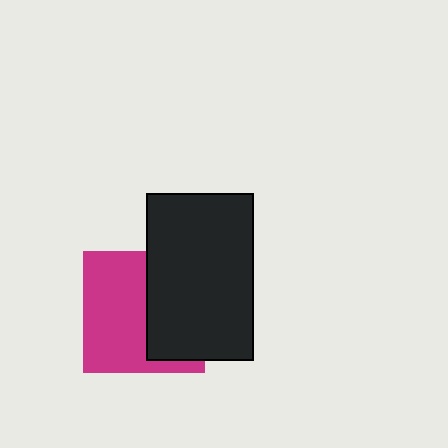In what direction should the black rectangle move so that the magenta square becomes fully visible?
The black rectangle should move right. That is the shortest direction to clear the overlap and leave the magenta square fully visible.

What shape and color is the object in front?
The object in front is a black rectangle.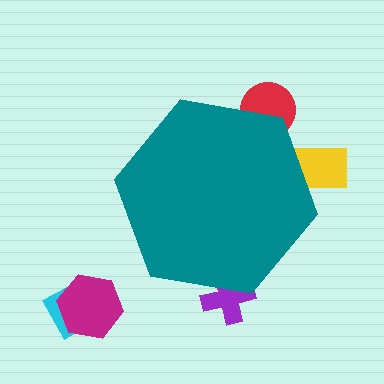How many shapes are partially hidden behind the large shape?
3 shapes are partially hidden.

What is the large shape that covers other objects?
A teal hexagon.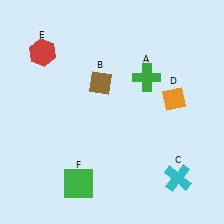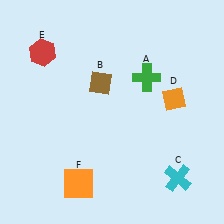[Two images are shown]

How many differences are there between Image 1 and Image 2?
There is 1 difference between the two images.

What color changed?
The square (F) changed from green in Image 1 to orange in Image 2.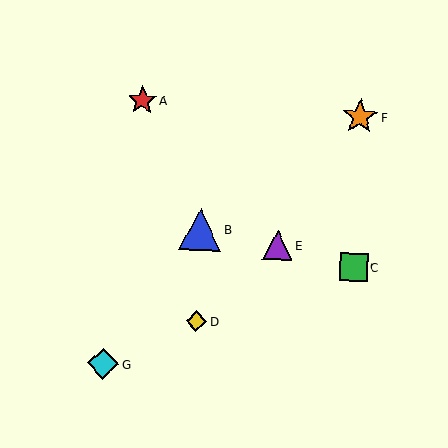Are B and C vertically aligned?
No, B is at x≈200 and C is at x≈354.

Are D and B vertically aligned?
Yes, both are at x≈196.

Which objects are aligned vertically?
Objects B, D are aligned vertically.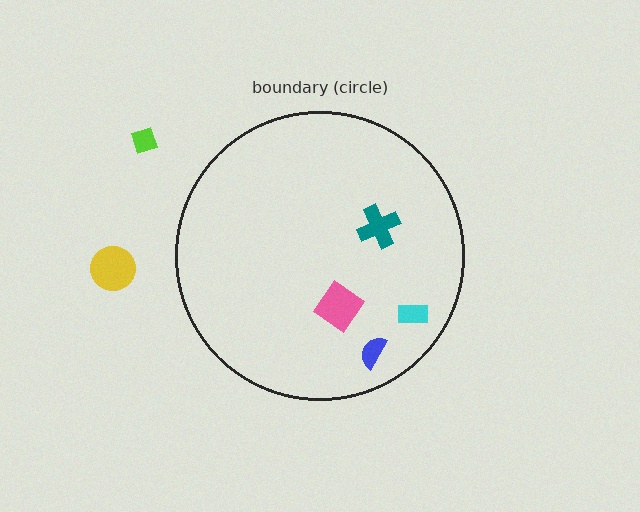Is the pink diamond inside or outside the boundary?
Inside.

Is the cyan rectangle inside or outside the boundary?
Inside.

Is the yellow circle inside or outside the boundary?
Outside.